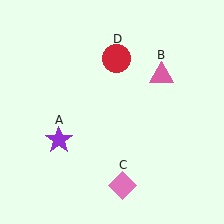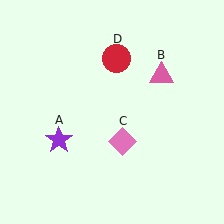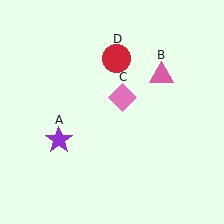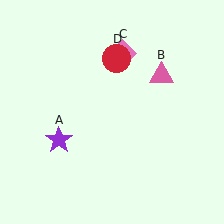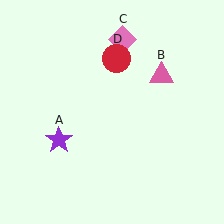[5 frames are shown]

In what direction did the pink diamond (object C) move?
The pink diamond (object C) moved up.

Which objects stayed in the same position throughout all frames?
Purple star (object A) and pink triangle (object B) and red circle (object D) remained stationary.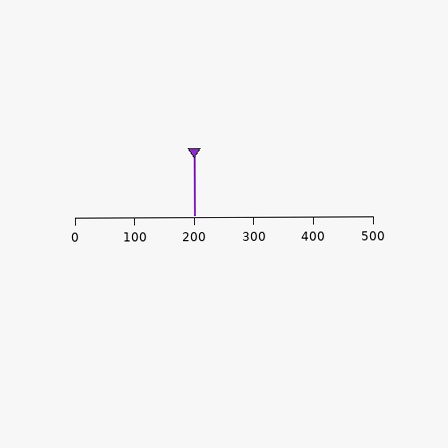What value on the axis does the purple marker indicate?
The marker indicates approximately 200.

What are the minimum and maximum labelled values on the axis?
The axis runs from 0 to 500.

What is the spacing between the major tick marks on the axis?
The major ticks are spaced 100 apart.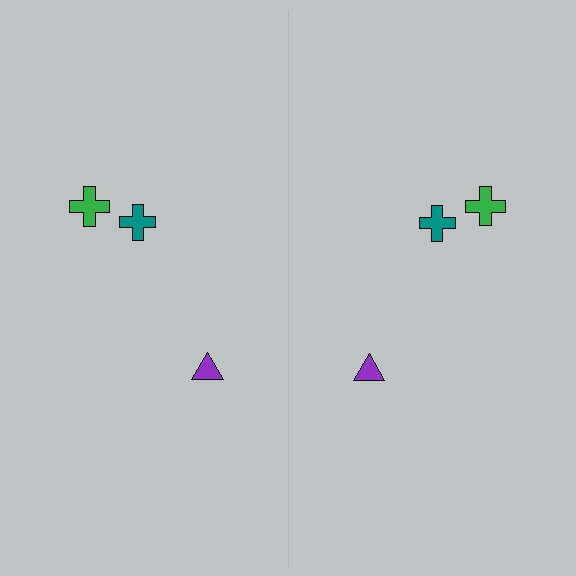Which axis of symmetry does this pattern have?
The pattern has a vertical axis of symmetry running through the center of the image.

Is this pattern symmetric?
Yes, this pattern has bilateral (reflection) symmetry.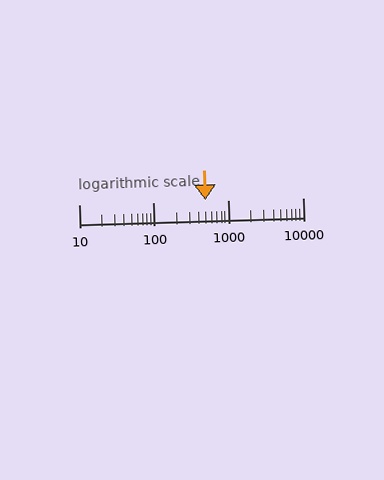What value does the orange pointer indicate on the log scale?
The pointer indicates approximately 500.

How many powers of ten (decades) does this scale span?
The scale spans 3 decades, from 10 to 10000.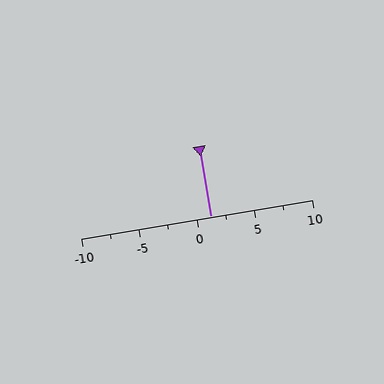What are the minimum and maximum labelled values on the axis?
The axis runs from -10 to 10.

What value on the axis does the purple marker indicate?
The marker indicates approximately 1.2.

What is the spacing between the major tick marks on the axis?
The major ticks are spaced 5 apart.